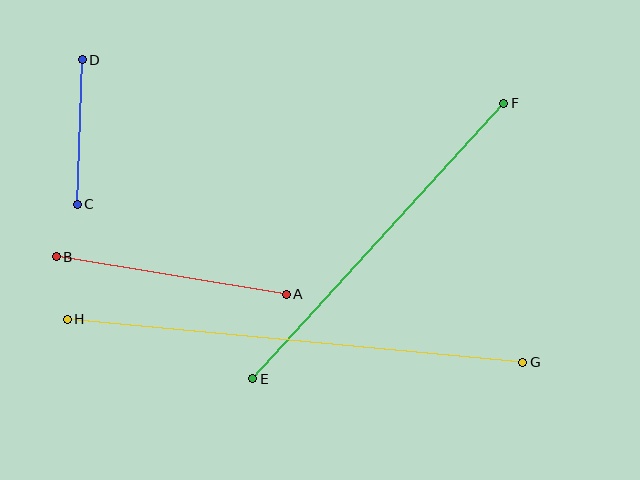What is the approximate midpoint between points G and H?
The midpoint is at approximately (295, 341) pixels.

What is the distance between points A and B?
The distance is approximately 233 pixels.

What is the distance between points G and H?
The distance is approximately 457 pixels.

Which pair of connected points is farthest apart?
Points G and H are farthest apart.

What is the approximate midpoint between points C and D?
The midpoint is at approximately (80, 132) pixels.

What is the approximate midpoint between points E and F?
The midpoint is at approximately (378, 241) pixels.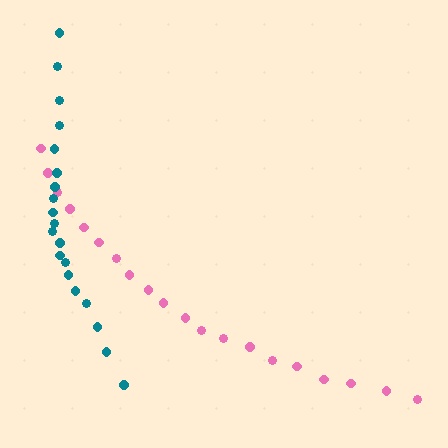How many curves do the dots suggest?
There are 2 distinct paths.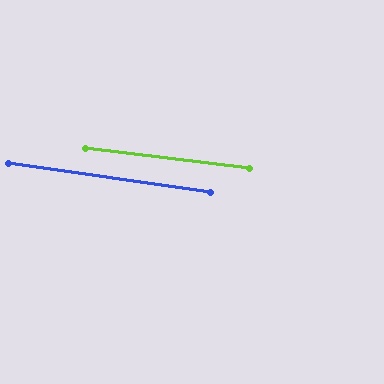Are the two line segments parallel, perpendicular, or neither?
Parallel — their directions differ by only 1.5°.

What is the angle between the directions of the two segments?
Approximately 1 degree.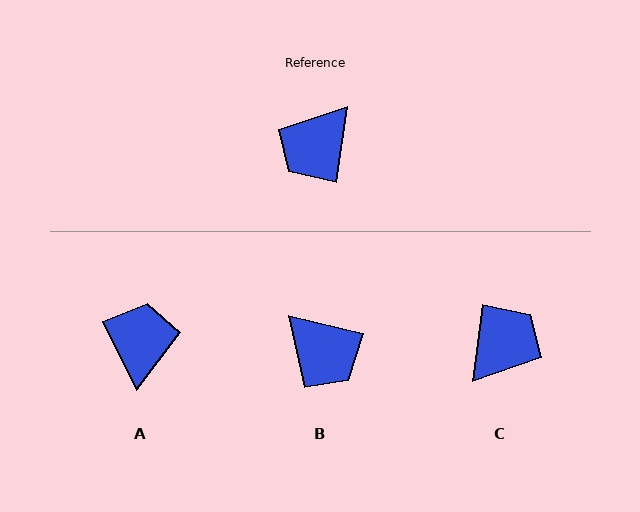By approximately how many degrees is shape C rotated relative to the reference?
Approximately 179 degrees clockwise.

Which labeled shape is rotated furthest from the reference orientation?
C, about 179 degrees away.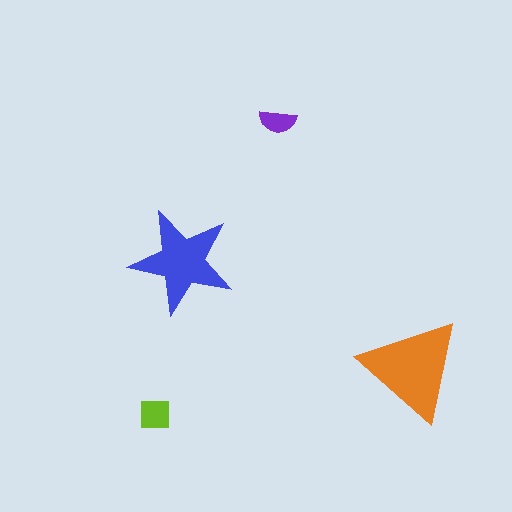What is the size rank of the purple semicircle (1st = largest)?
4th.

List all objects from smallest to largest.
The purple semicircle, the lime square, the blue star, the orange triangle.